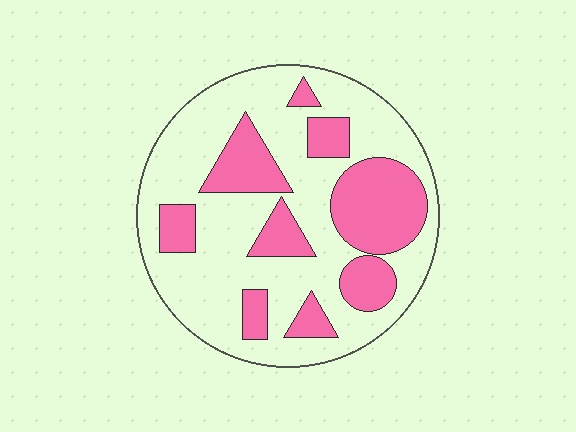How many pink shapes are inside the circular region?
9.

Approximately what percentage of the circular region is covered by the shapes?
Approximately 30%.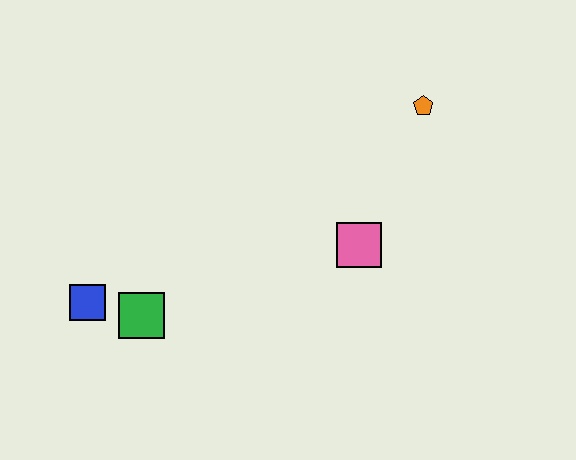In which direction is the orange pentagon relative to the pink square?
The orange pentagon is above the pink square.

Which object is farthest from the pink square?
The blue square is farthest from the pink square.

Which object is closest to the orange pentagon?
The pink square is closest to the orange pentagon.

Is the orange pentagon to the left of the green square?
No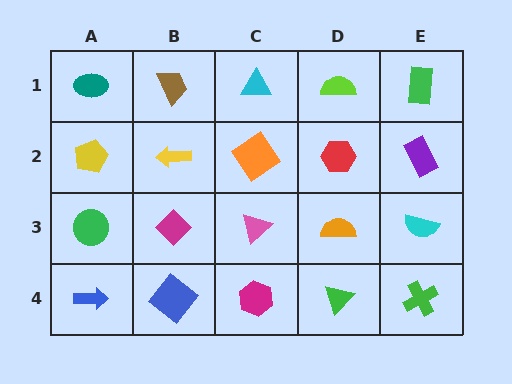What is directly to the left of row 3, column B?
A green circle.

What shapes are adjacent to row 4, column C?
A pink triangle (row 3, column C), a blue diamond (row 4, column B), a green triangle (row 4, column D).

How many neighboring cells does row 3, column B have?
4.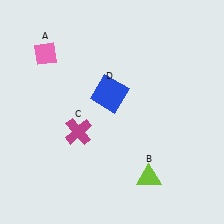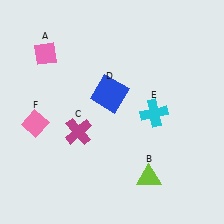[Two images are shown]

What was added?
A cyan cross (E), a pink diamond (F) were added in Image 2.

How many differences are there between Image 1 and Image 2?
There are 2 differences between the two images.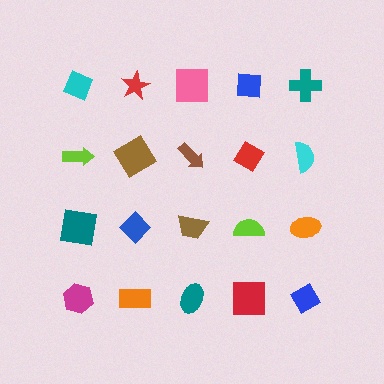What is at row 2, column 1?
A lime arrow.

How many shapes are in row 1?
5 shapes.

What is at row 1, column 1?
A cyan diamond.